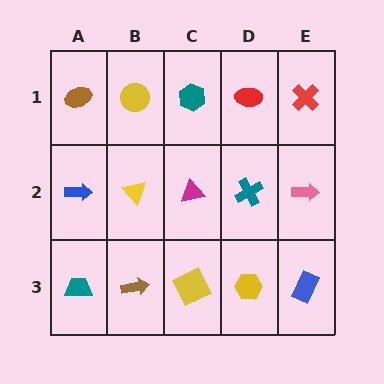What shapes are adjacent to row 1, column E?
A pink arrow (row 2, column E), a red ellipse (row 1, column D).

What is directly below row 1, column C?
A magenta triangle.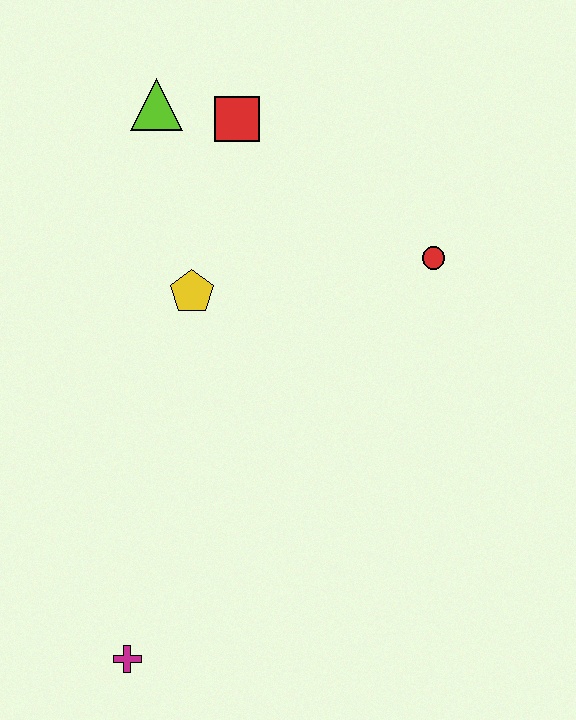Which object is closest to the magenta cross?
The yellow pentagon is closest to the magenta cross.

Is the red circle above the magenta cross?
Yes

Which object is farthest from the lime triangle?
The magenta cross is farthest from the lime triangle.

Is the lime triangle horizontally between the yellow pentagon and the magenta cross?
Yes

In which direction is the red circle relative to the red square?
The red circle is to the right of the red square.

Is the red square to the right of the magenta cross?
Yes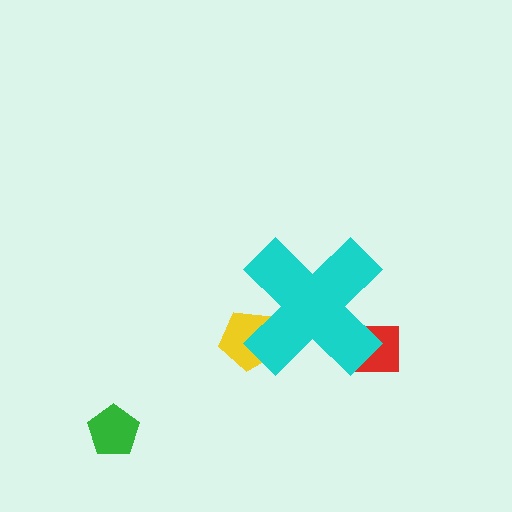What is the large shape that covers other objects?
A cyan cross.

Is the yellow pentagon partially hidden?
Yes, the yellow pentagon is partially hidden behind the cyan cross.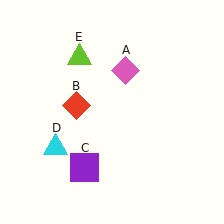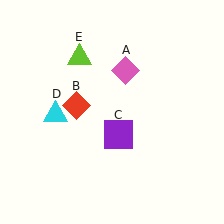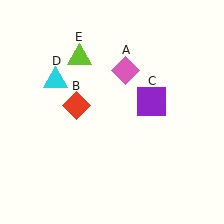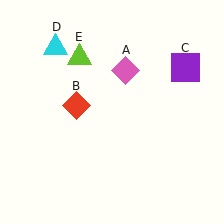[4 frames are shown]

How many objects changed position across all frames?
2 objects changed position: purple square (object C), cyan triangle (object D).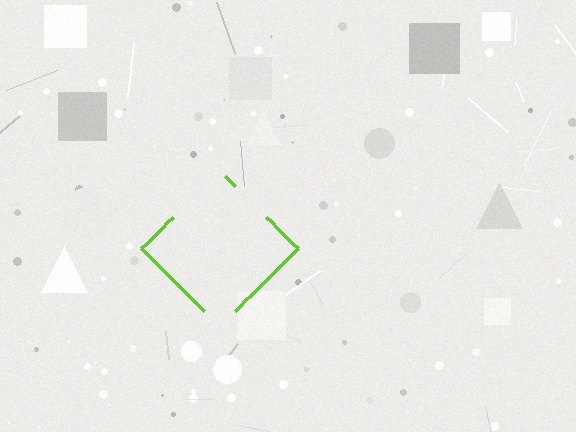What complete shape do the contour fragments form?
The contour fragments form a diamond.